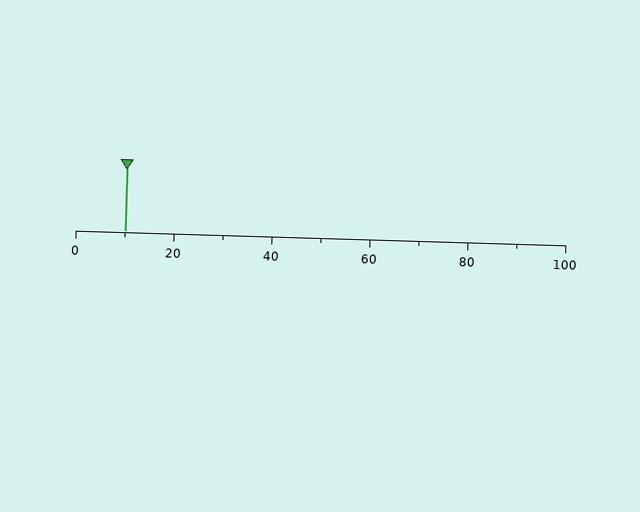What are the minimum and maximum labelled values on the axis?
The axis runs from 0 to 100.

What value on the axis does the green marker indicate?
The marker indicates approximately 10.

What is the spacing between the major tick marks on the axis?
The major ticks are spaced 20 apart.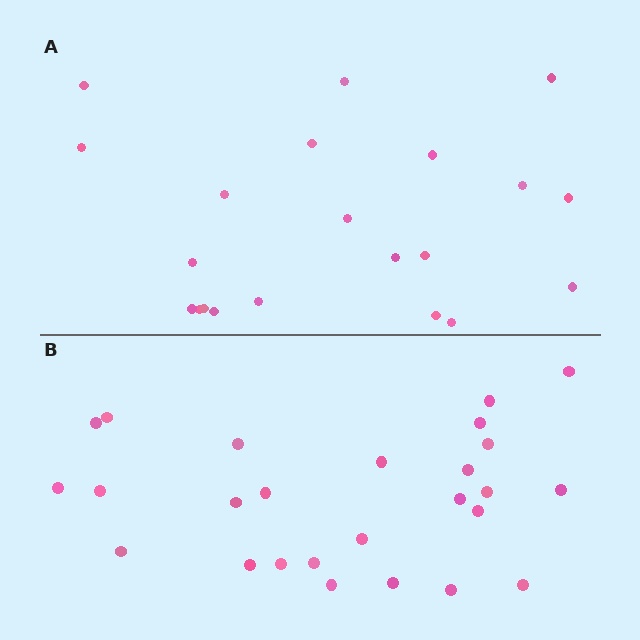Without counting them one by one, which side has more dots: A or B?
Region B (the bottom region) has more dots.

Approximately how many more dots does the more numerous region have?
Region B has about 5 more dots than region A.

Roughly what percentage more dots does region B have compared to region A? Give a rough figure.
About 25% more.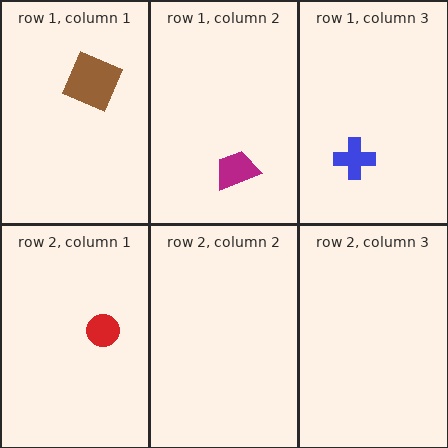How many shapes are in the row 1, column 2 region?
1.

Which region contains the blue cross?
The row 1, column 3 region.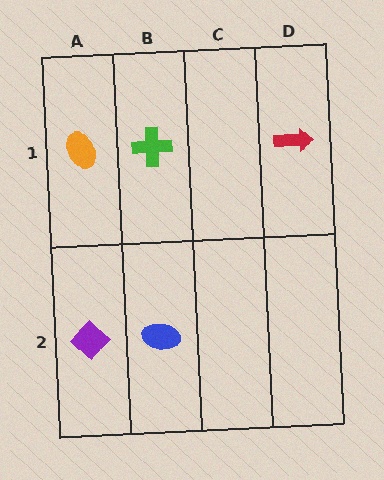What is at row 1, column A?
An orange ellipse.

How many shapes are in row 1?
3 shapes.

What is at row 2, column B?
A blue ellipse.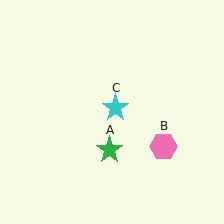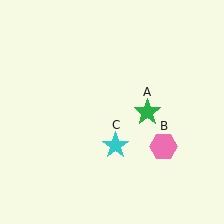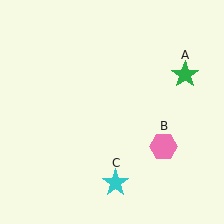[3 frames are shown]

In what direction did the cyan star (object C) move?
The cyan star (object C) moved down.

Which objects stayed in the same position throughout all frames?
Pink hexagon (object B) remained stationary.